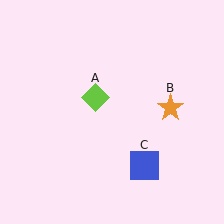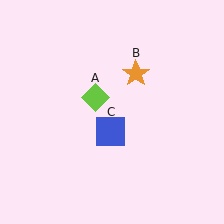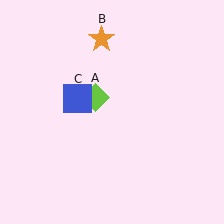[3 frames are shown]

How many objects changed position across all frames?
2 objects changed position: orange star (object B), blue square (object C).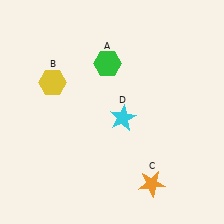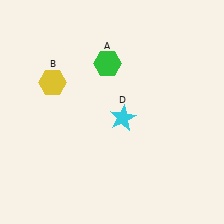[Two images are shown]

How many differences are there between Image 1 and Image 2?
There is 1 difference between the two images.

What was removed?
The orange star (C) was removed in Image 2.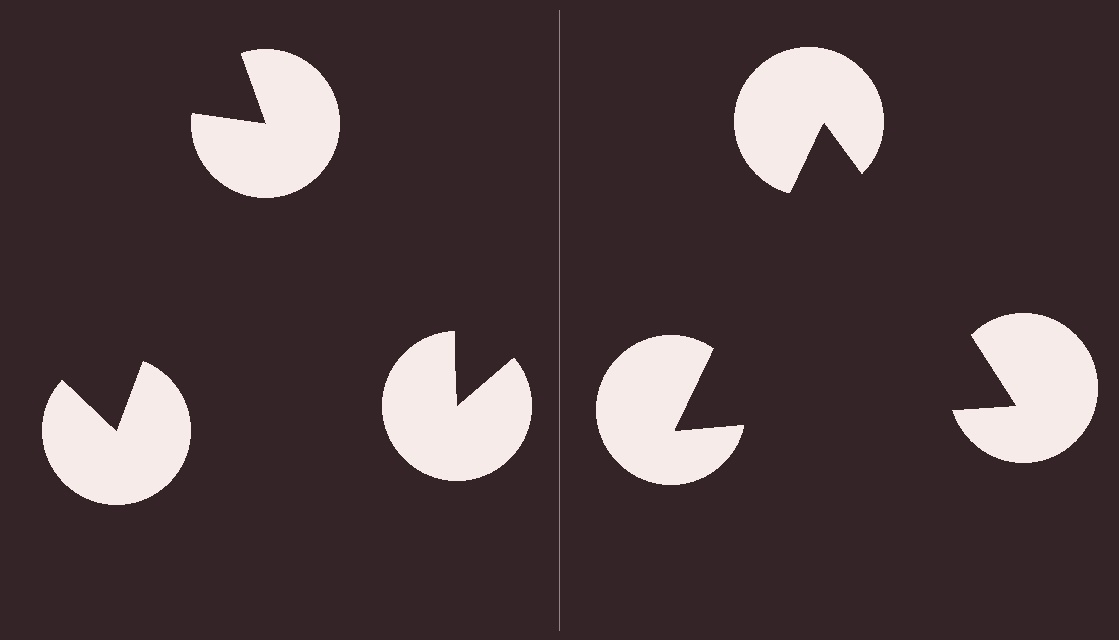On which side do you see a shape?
An illusory triangle appears on the right side. On the left side the wedge cuts are rotated, so no coherent shape forms.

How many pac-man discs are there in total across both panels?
6 — 3 on each side.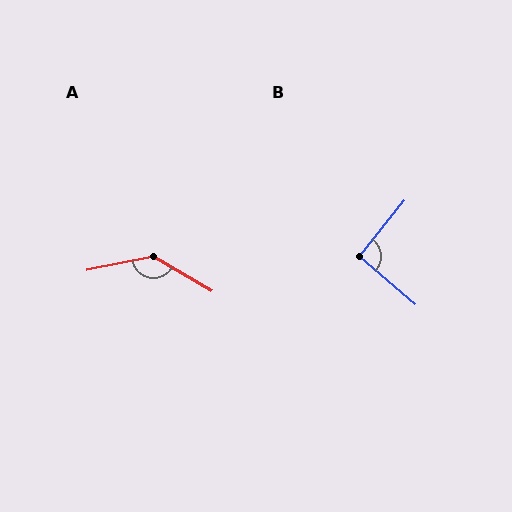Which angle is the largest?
A, at approximately 138 degrees.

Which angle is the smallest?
B, at approximately 92 degrees.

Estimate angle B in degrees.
Approximately 92 degrees.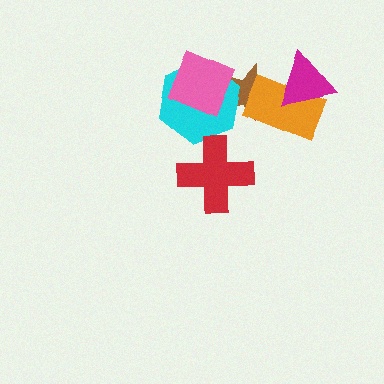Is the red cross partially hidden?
No, no other shape covers it.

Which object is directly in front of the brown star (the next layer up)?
The orange rectangle is directly in front of the brown star.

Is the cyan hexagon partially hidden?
Yes, it is partially covered by another shape.